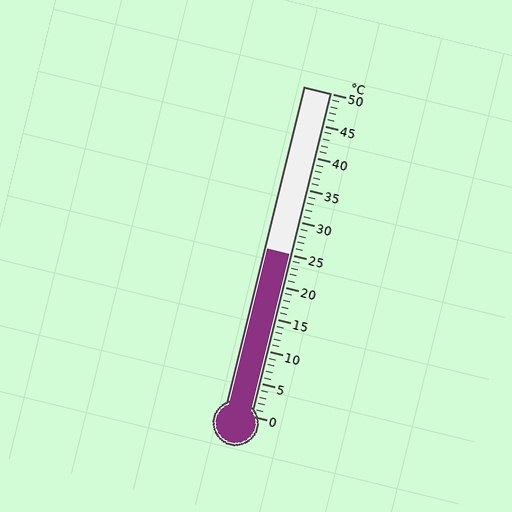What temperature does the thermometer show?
The thermometer shows approximately 25°C.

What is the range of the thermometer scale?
The thermometer scale ranges from 0°C to 50°C.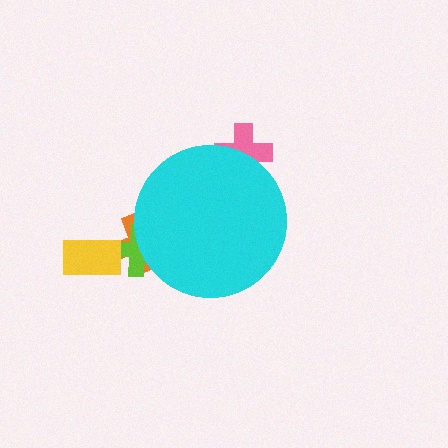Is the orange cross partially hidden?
Yes, the orange cross is partially hidden behind the cyan circle.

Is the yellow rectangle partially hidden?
No, the yellow rectangle is fully visible.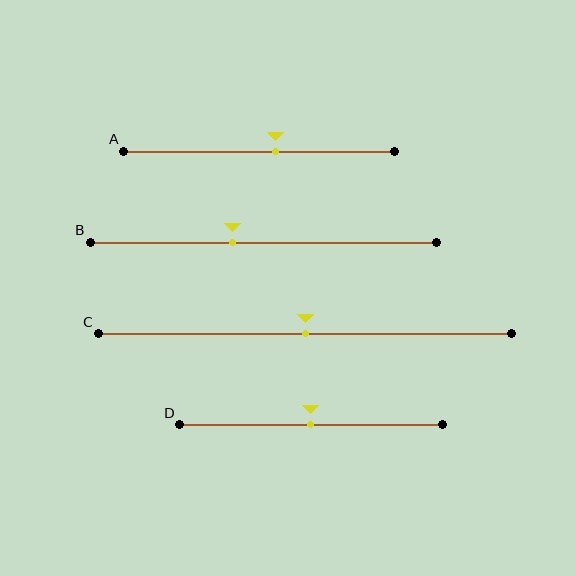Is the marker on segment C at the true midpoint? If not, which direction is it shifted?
Yes, the marker on segment C is at the true midpoint.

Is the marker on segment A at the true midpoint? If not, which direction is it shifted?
No, the marker on segment A is shifted to the right by about 6% of the segment length.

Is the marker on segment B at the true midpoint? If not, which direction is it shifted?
No, the marker on segment B is shifted to the left by about 9% of the segment length.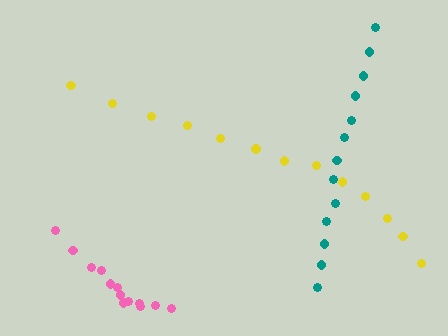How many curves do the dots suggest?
There are 3 distinct paths.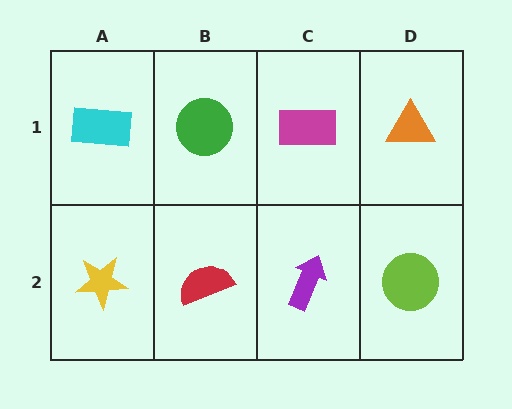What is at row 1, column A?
A cyan rectangle.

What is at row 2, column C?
A purple arrow.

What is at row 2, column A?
A yellow star.